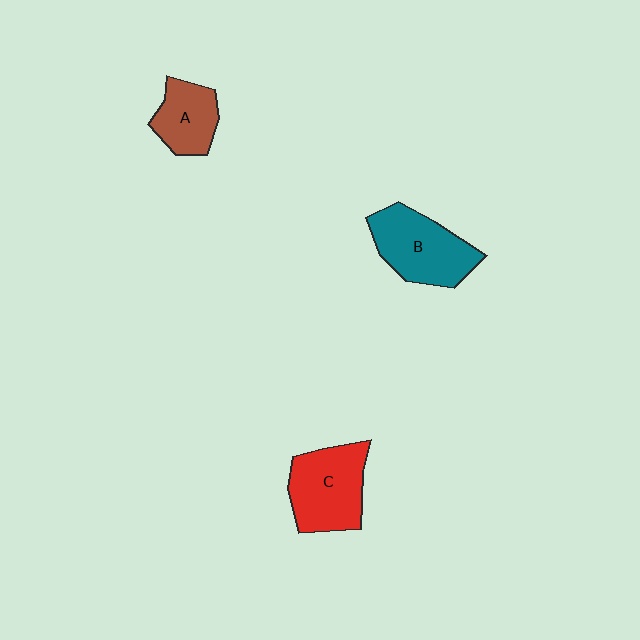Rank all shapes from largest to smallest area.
From largest to smallest: C (red), B (teal), A (brown).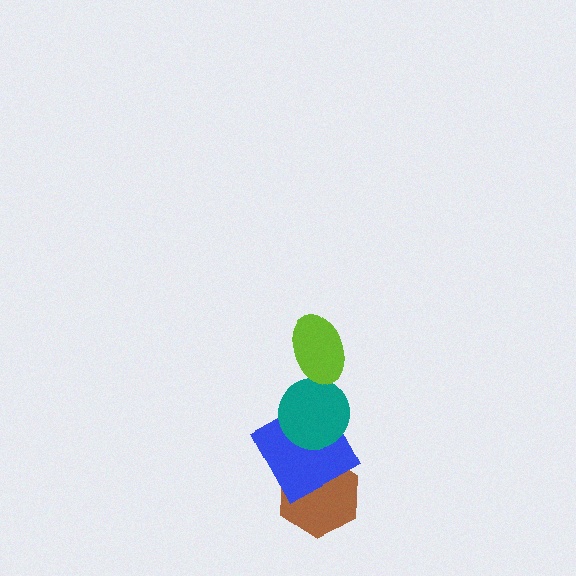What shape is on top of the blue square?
The teal circle is on top of the blue square.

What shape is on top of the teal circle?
The lime ellipse is on top of the teal circle.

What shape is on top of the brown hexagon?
The blue square is on top of the brown hexagon.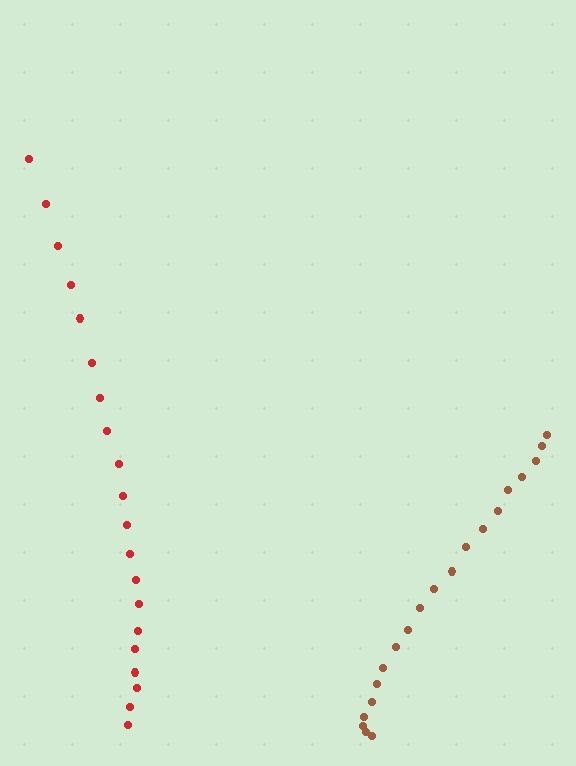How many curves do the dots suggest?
There are 2 distinct paths.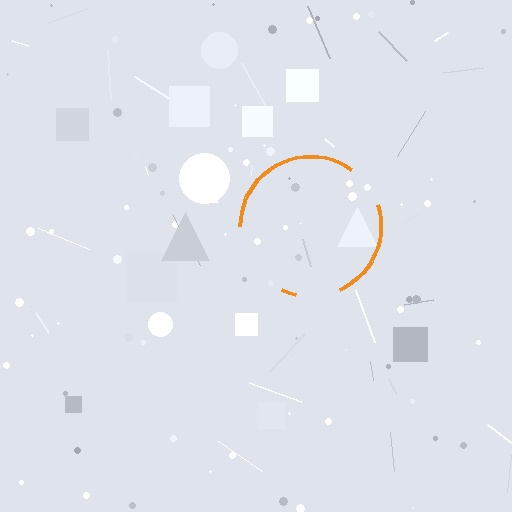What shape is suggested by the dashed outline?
The dashed outline suggests a circle.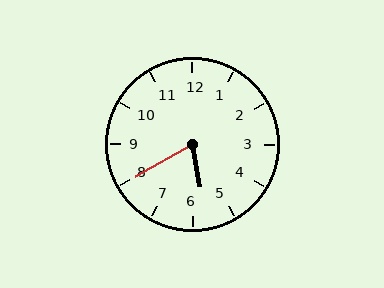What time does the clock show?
5:40.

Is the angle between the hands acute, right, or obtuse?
It is acute.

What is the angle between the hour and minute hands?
Approximately 70 degrees.